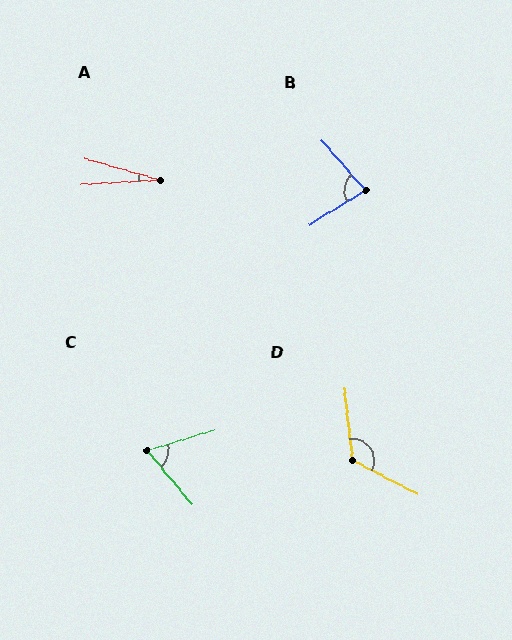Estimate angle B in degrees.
Approximately 80 degrees.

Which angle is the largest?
D, at approximately 124 degrees.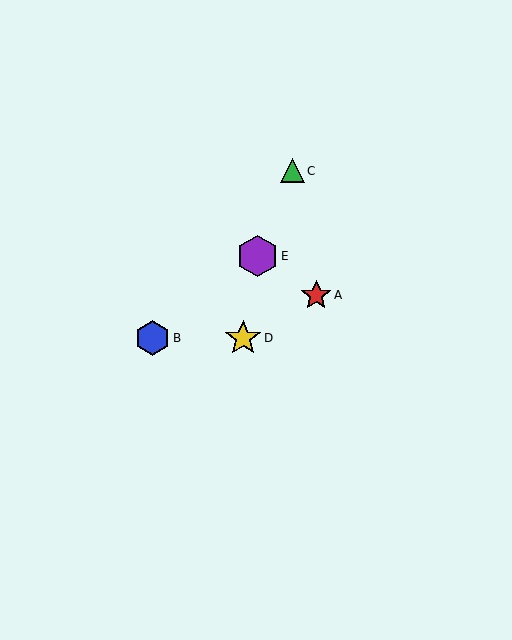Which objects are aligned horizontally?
Objects B, D are aligned horizontally.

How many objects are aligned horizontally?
2 objects (B, D) are aligned horizontally.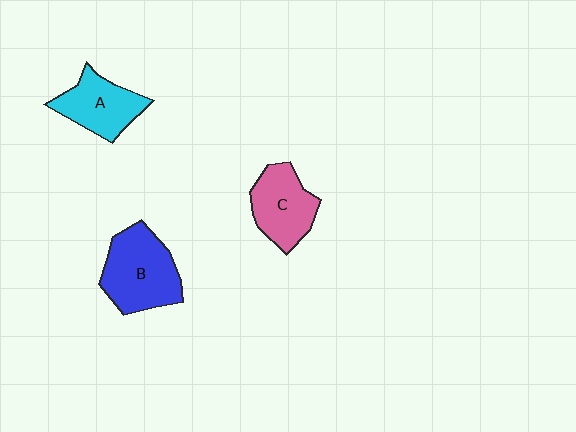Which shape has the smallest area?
Shape A (cyan).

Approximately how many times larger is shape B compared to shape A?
Approximately 1.4 times.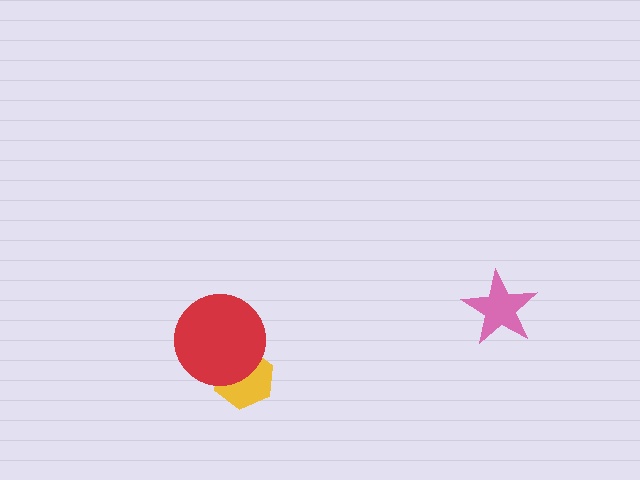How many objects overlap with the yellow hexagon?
1 object overlaps with the yellow hexagon.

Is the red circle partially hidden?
No, no other shape covers it.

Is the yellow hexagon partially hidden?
Yes, it is partially covered by another shape.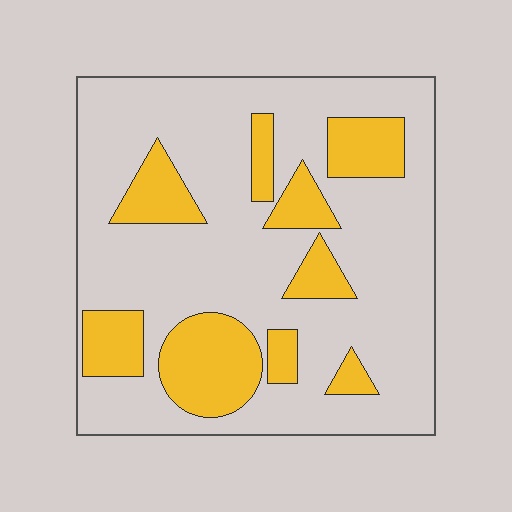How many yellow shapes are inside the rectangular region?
9.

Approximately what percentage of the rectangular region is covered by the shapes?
Approximately 25%.